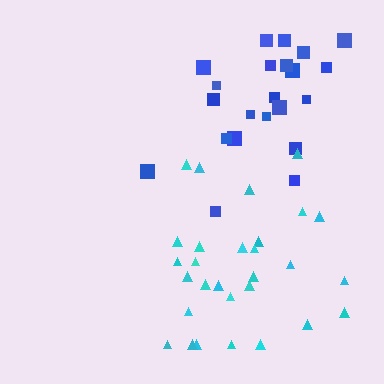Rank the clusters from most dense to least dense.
blue, cyan.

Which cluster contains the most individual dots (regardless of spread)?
Cyan (29).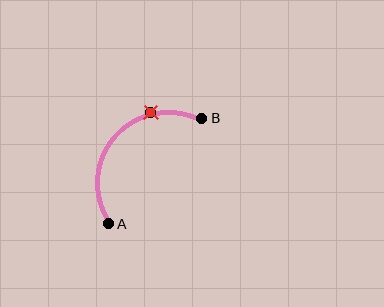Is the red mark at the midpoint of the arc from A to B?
No. The red mark lies on the arc but is closer to endpoint B. The arc midpoint would be at the point on the curve equidistant along the arc from both A and B.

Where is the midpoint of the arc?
The arc midpoint is the point on the curve farthest from the straight line joining A and B. It sits above and to the left of that line.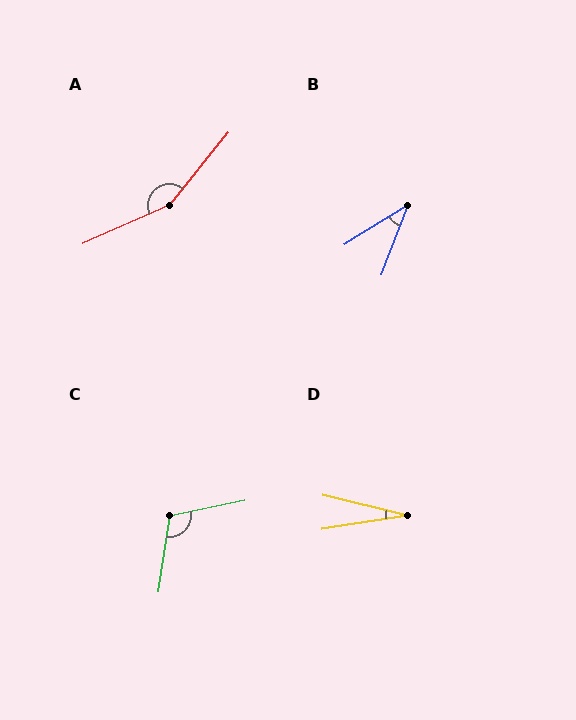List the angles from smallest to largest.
D (23°), B (37°), C (110°), A (153°).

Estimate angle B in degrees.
Approximately 37 degrees.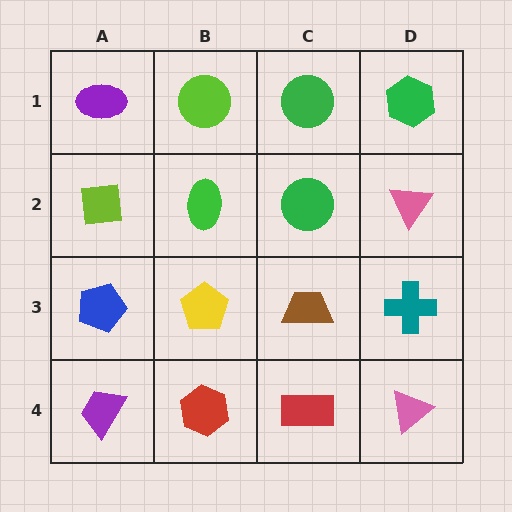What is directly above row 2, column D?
A green hexagon.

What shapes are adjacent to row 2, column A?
A purple ellipse (row 1, column A), a blue pentagon (row 3, column A), a green ellipse (row 2, column B).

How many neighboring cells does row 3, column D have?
3.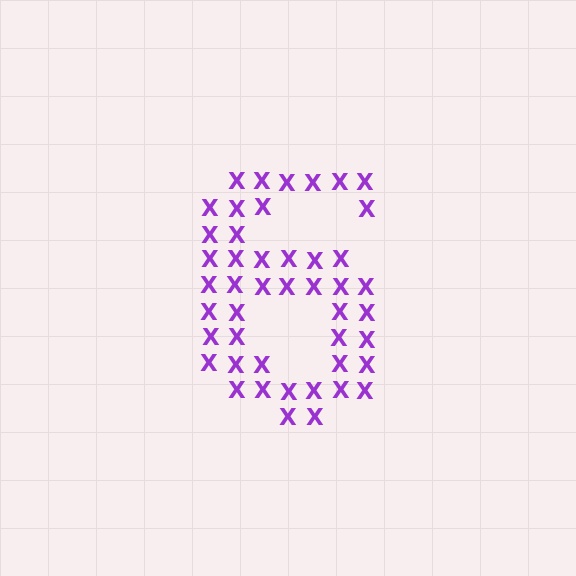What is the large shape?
The large shape is the digit 6.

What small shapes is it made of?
It is made of small letter X's.